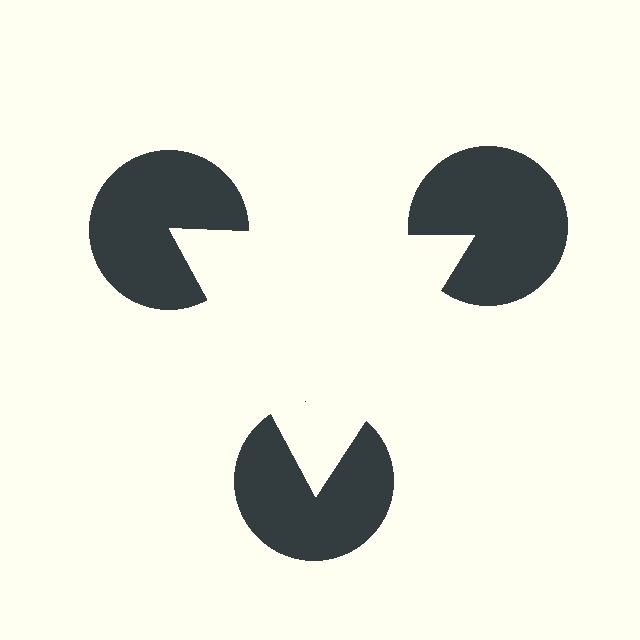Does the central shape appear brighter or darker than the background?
It typically appears slightly brighter than the background, even though no actual brightness change is drawn.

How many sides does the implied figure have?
3 sides.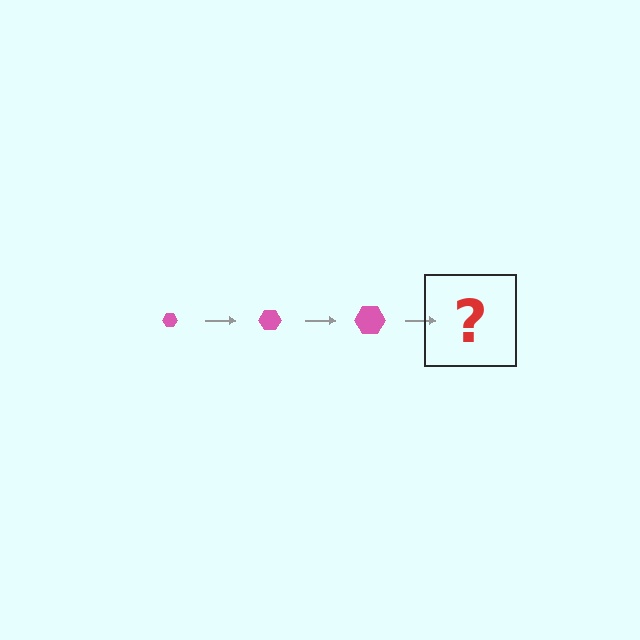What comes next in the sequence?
The next element should be a pink hexagon, larger than the previous one.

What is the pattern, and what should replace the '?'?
The pattern is that the hexagon gets progressively larger each step. The '?' should be a pink hexagon, larger than the previous one.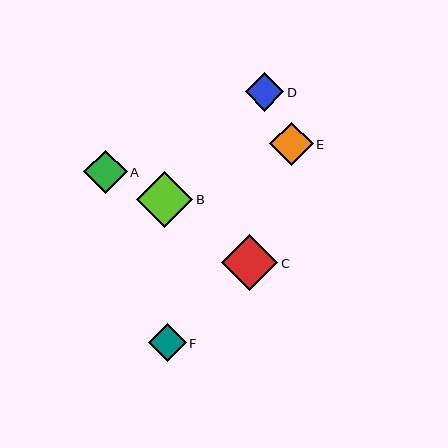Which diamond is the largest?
Diamond C is the largest with a size of approximately 56 pixels.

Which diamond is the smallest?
Diamond F is the smallest with a size of approximately 38 pixels.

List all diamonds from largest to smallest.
From largest to smallest: C, B, A, E, D, F.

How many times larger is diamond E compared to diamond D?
Diamond E is approximately 1.1 times the size of diamond D.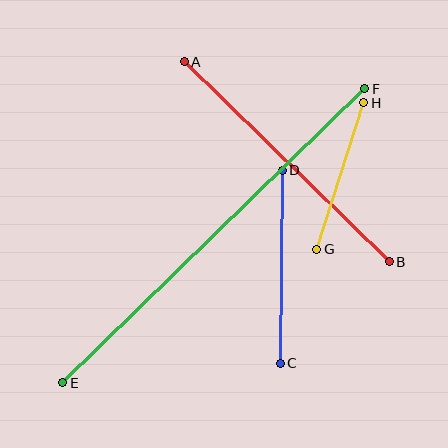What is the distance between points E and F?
The distance is approximately 421 pixels.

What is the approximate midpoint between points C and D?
The midpoint is at approximately (281, 267) pixels.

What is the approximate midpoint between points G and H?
The midpoint is at approximately (340, 176) pixels.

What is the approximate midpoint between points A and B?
The midpoint is at approximately (287, 162) pixels.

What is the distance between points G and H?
The distance is approximately 154 pixels.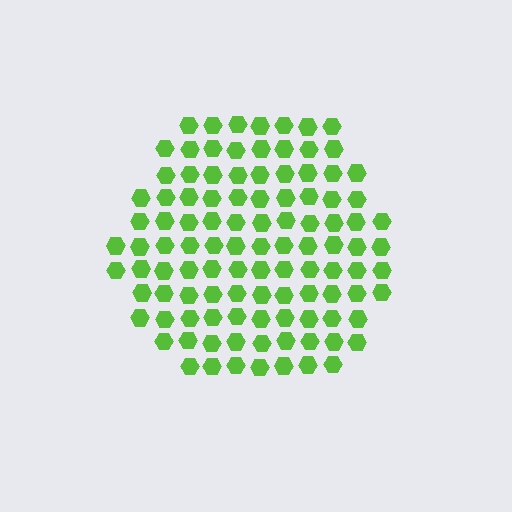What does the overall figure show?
The overall figure shows a hexagon.